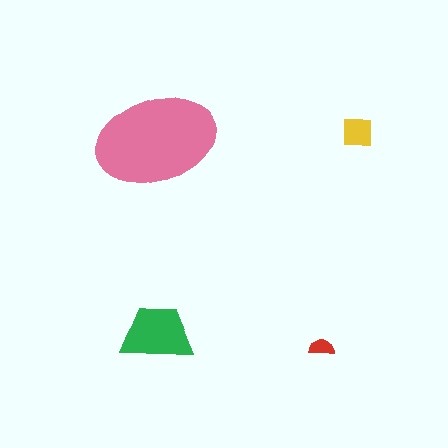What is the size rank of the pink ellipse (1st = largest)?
1st.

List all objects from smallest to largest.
The red semicircle, the yellow square, the green trapezoid, the pink ellipse.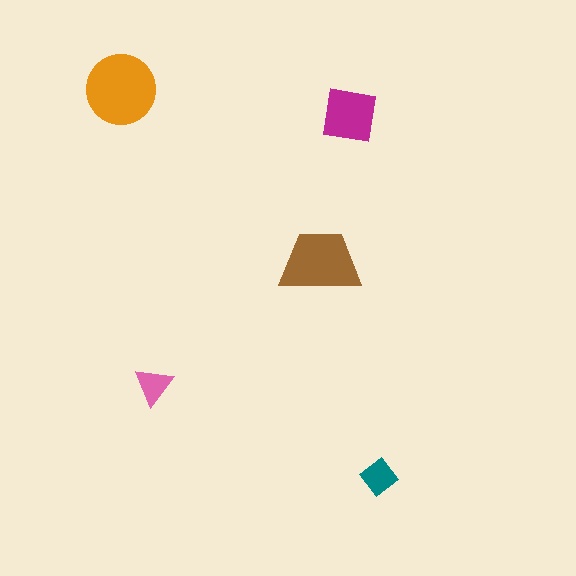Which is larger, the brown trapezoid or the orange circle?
The orange circle.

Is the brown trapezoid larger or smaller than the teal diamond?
Larger.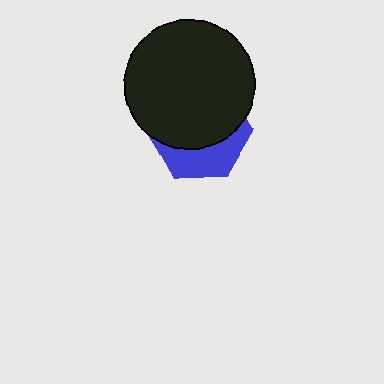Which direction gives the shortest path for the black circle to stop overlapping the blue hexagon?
Moving up gives the shortest separation.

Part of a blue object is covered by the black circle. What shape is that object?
It is a hexagon.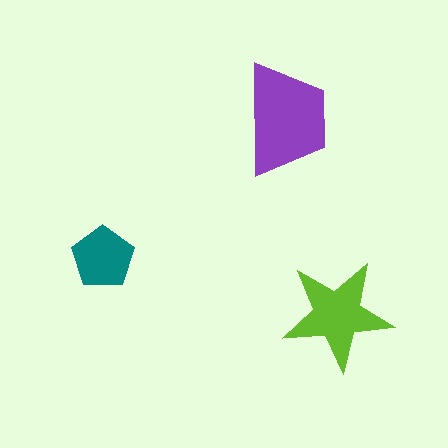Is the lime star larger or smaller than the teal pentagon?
Larger.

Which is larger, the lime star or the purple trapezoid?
The purple trapezoid.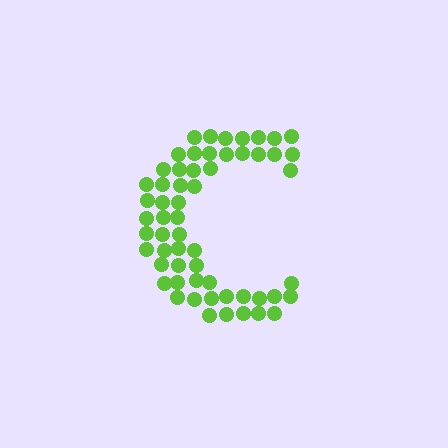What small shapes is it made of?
It is made of small circles.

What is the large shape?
The large shape is the letter C.